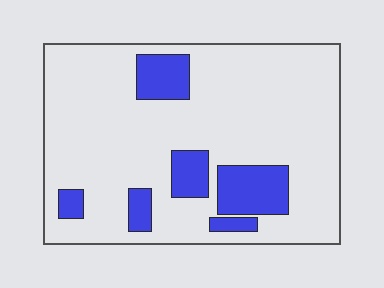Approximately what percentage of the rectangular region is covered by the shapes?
Approximately 15%.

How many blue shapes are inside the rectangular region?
6.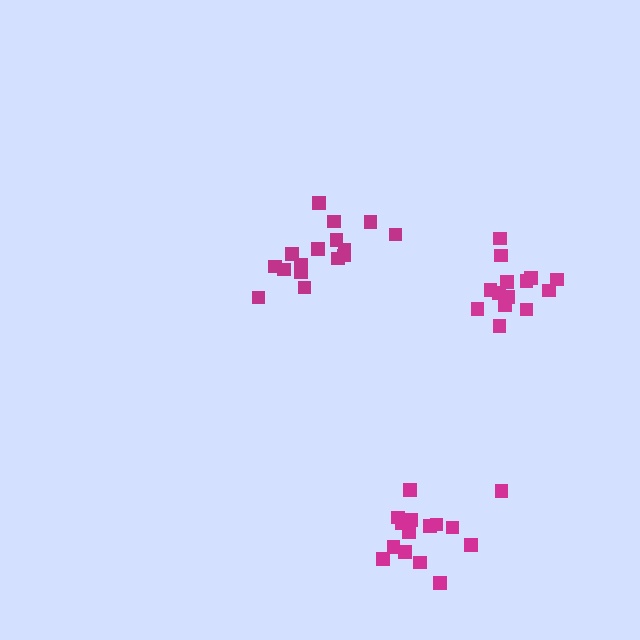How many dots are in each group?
Group 1: 14 dots, Group 2: 16 dots, Group 3: 16 dots (46 total).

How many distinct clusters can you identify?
There are 3 distinct clusters.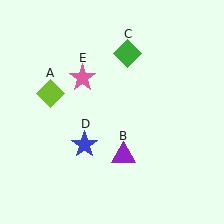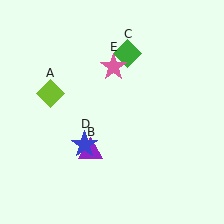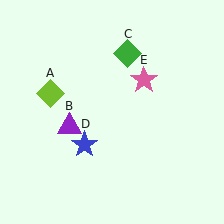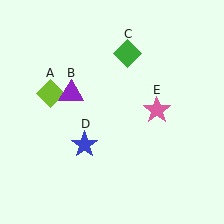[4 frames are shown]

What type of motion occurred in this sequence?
The purple triangle (object B), pink star (object E) rotated clockwise around the center of the scene.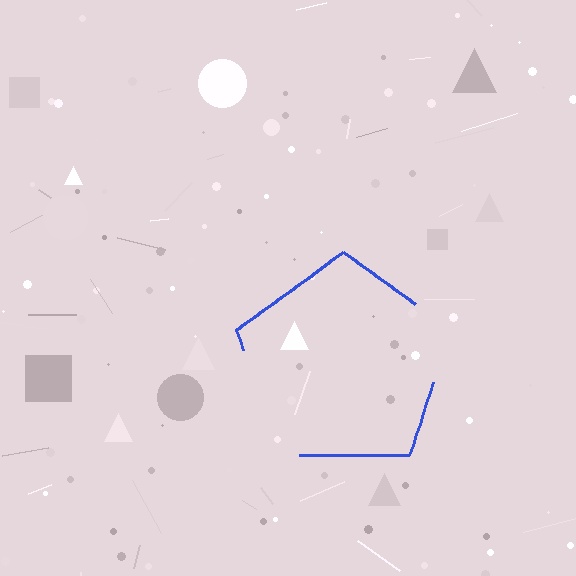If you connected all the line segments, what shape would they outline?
They would outline a pentagon.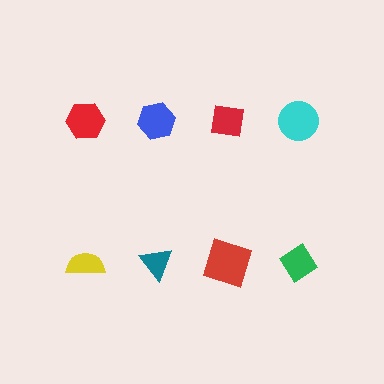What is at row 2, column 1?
A yellow semicircle.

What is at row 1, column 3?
A red square.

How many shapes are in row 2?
4 shapes.